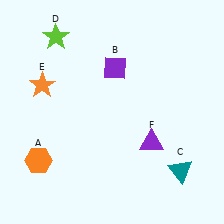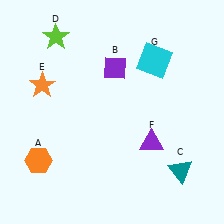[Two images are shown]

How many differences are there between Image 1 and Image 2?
There is 1 difference between the two images.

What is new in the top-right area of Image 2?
A cyan square (G) was added in the top-right area of Image 2.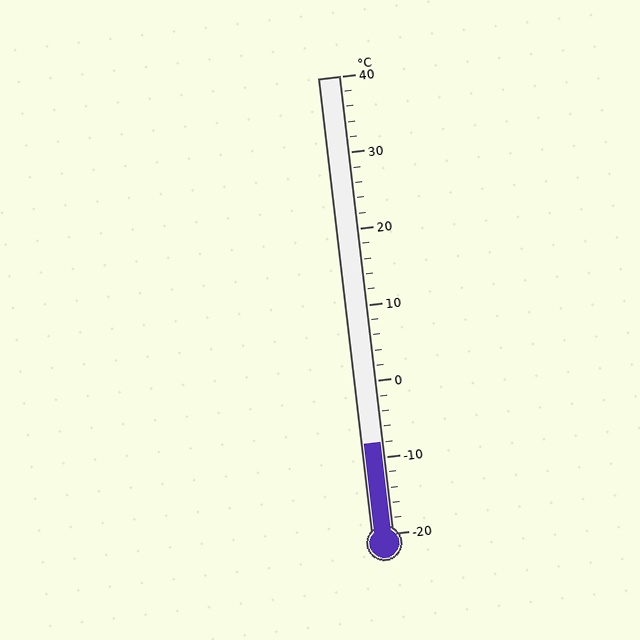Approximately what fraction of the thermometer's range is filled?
The thermometer is filled to approximately 20% of its range.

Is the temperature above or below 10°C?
The temperature is below 10°C.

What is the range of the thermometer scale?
The thermometer scale ranges from -20°C to 40°C.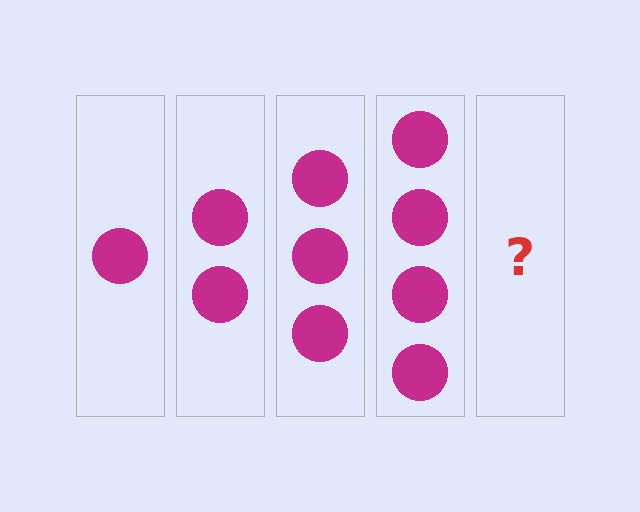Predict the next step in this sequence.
The next step is 5 circles.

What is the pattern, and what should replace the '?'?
The pattern is that each step adds one more circle. The '?' should be 5 circles.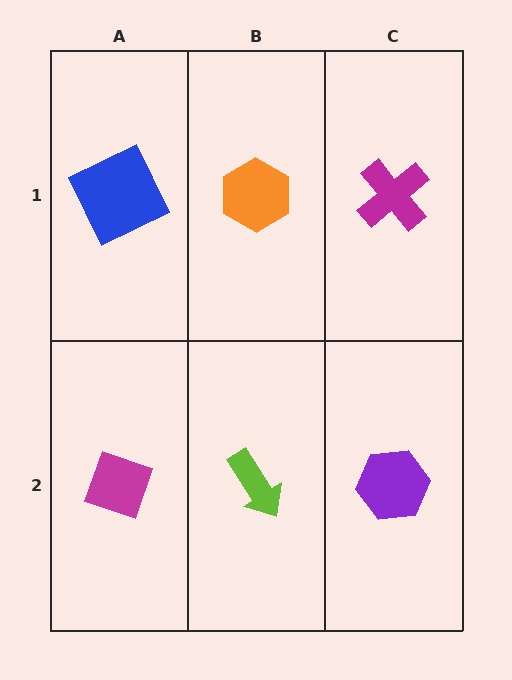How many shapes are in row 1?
3 shapes.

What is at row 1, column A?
A blue square.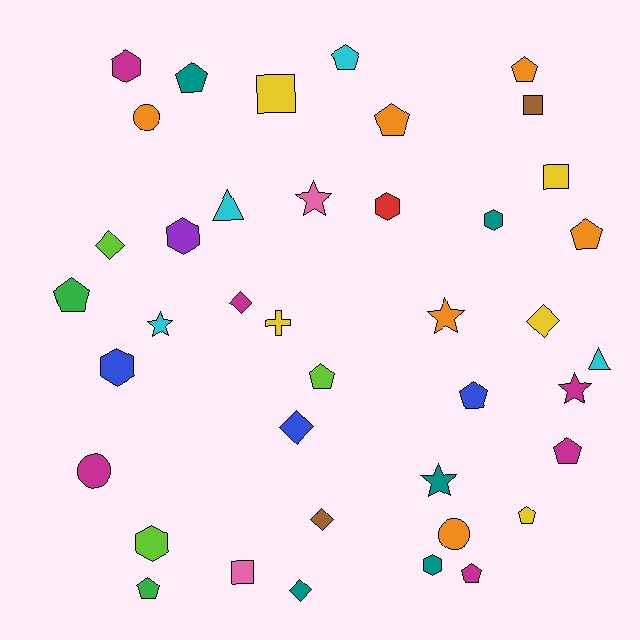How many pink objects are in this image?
There are 2 pink objects.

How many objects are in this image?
There are 40 objects.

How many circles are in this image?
There are 3 circles.